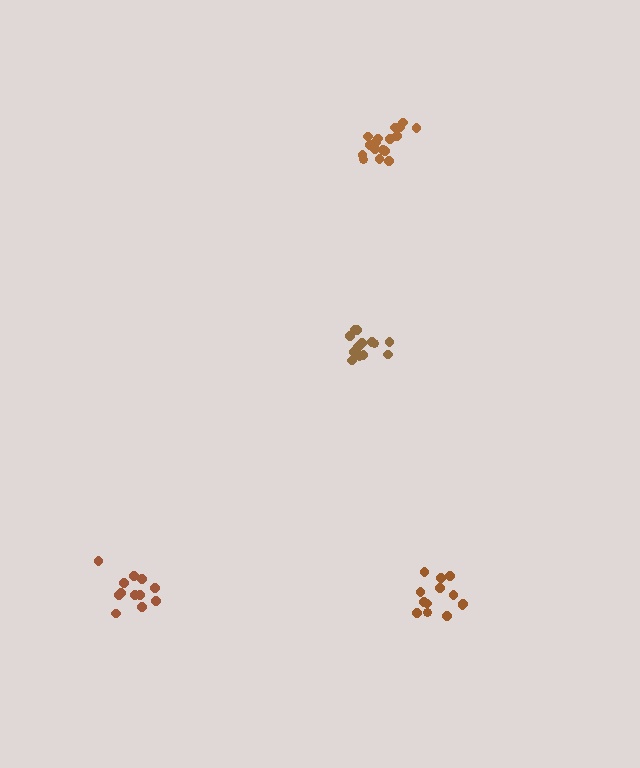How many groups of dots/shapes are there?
There are 4 groups.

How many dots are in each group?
Group 1: 13 dots, Group 2: 13 dots, Group 3: 13 dots, Group 4: 17 dots (56 total).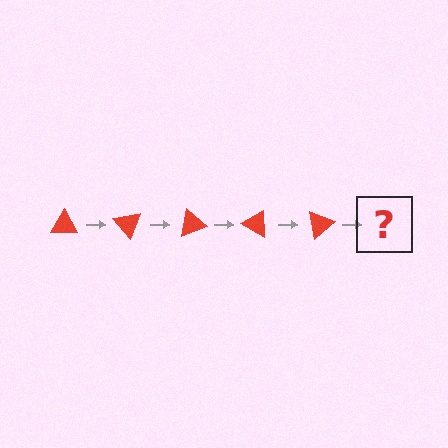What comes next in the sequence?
The next element should be a red triangle rotated 250 degrees.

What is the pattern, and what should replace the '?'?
The pattern is that the triangle rotates 50 degrees each step. The '?' should be a red triangle rotated 250 degrees.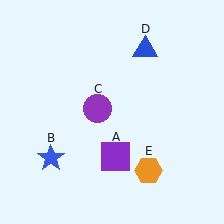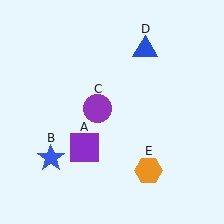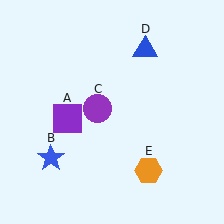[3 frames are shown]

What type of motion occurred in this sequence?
The purple square (object A) rotated clockwise around the center of the scene.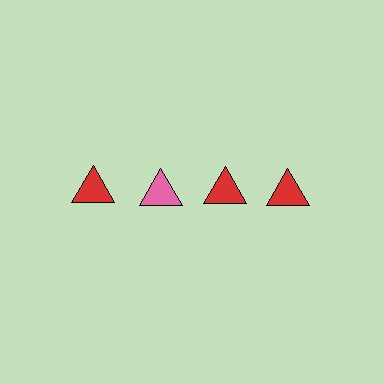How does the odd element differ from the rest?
It has a different color: pink instead of red.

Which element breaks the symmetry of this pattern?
The pink triangle in the top row, second from left column breaks the symmetry. All other shapes are red triangles.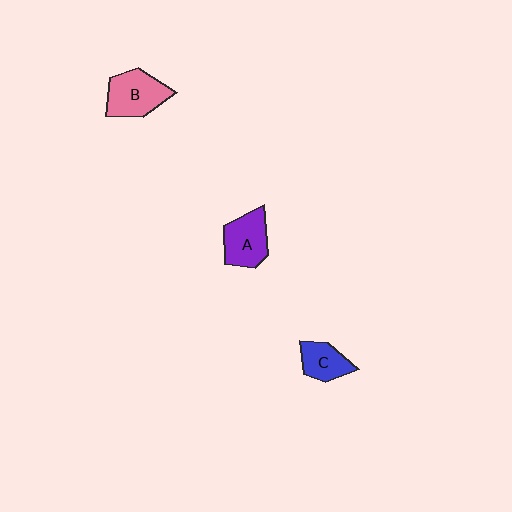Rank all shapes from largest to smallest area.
From largest to smallest: B (pink), A (purple), C (blue).